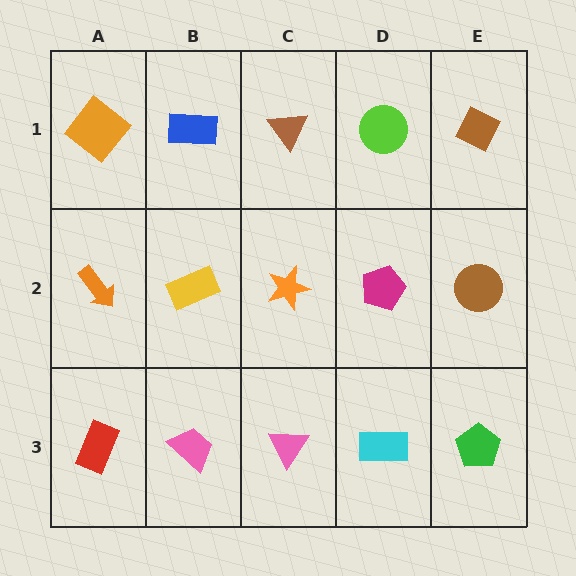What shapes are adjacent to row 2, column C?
A brown triangle (row 1, column C), a pink triangle (row 3, column C), a yellow rectangle (row 2, column B), a magenta pentagon (row 2, column D).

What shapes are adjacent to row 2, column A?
An orange diamond (row 1, column A), a red rectangle (row 3, column A), a yellow rectangle (row 2, column B).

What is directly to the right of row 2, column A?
A yellow rectangle.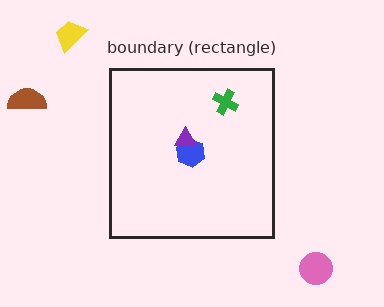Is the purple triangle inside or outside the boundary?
Inside.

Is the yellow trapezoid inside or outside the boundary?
Outside.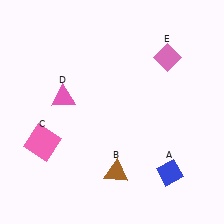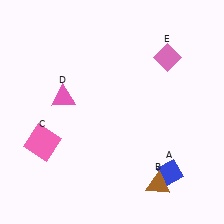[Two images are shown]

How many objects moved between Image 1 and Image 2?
1 object moved between the two images.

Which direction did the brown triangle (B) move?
The brown triangle (B) moved right.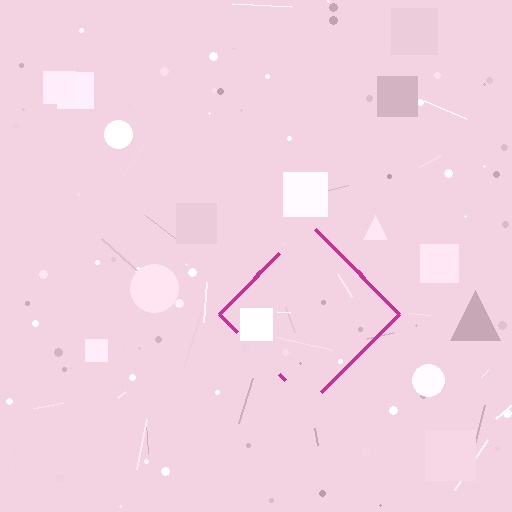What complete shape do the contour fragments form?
The contour fragments form a diamond.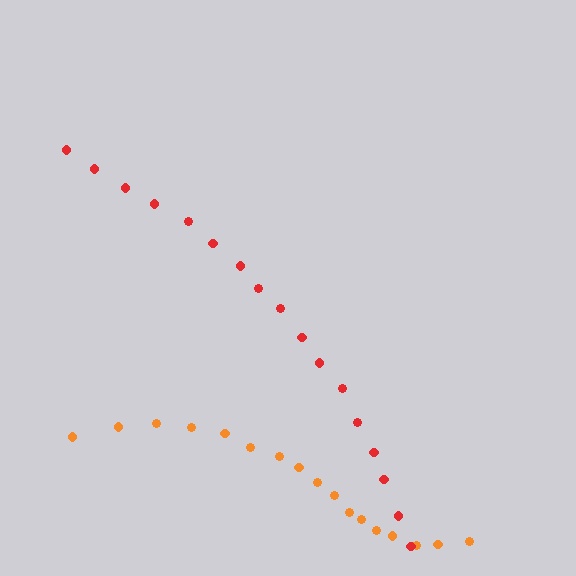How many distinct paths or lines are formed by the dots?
There are 2 distinct paths.